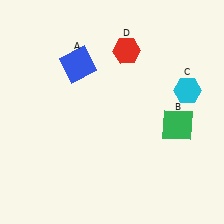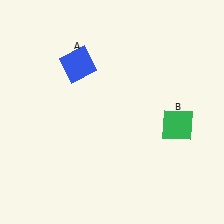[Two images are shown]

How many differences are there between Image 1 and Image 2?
There are 2 differences between the two images.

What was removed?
The red hexagon (D), the cyan hexagon (C) were removed in Image 2.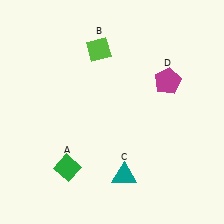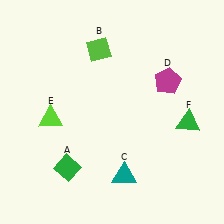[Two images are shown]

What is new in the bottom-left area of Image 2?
A lime triangle (E) was added in the bottom-left area of Image 2.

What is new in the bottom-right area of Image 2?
A green triangle (F) was added in the bottom-right area of Image 2.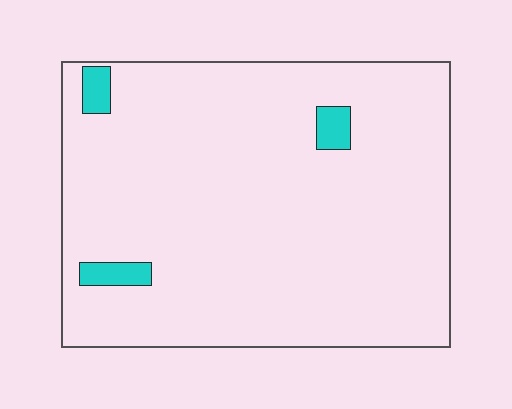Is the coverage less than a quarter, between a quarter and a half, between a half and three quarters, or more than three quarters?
Less than a quarter.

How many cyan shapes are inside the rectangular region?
3.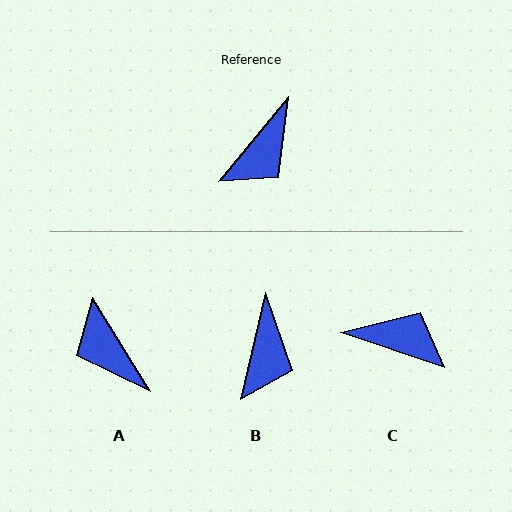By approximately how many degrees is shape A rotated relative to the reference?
Approximately 109 degrees clockwise.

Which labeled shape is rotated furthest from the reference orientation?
C, about 111 degrees away.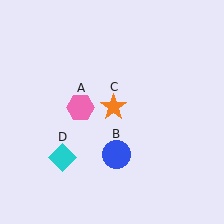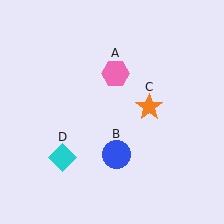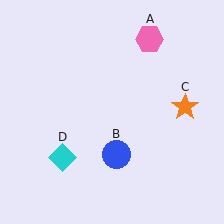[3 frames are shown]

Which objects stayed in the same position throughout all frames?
Blue circle (object B) and cyan diamond (object D) remained stationary.